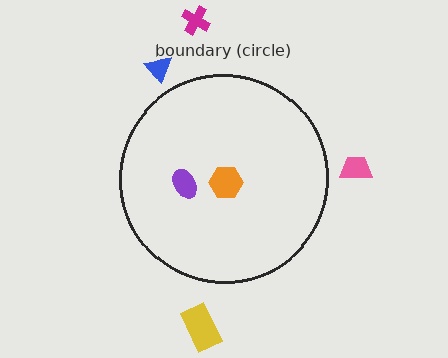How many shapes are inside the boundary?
2 inside, 4 outside.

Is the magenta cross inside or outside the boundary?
Outside.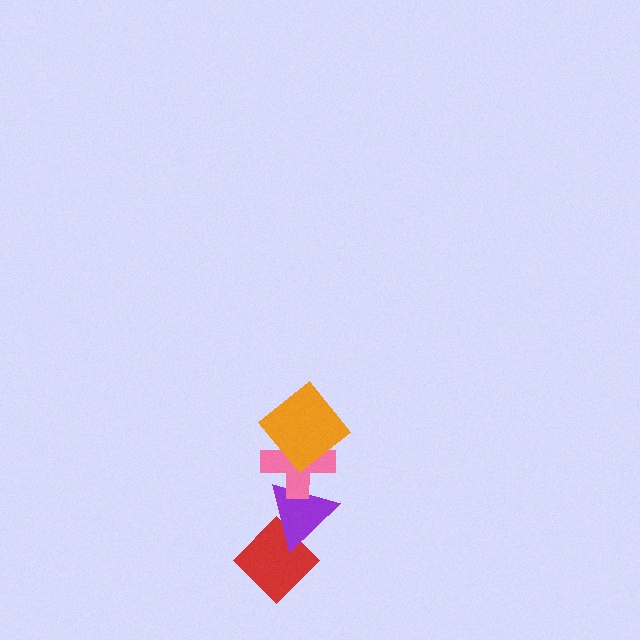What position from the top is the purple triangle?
The purple triangle is 3rd from the top.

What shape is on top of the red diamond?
The purple triangle is on top of the red diamond.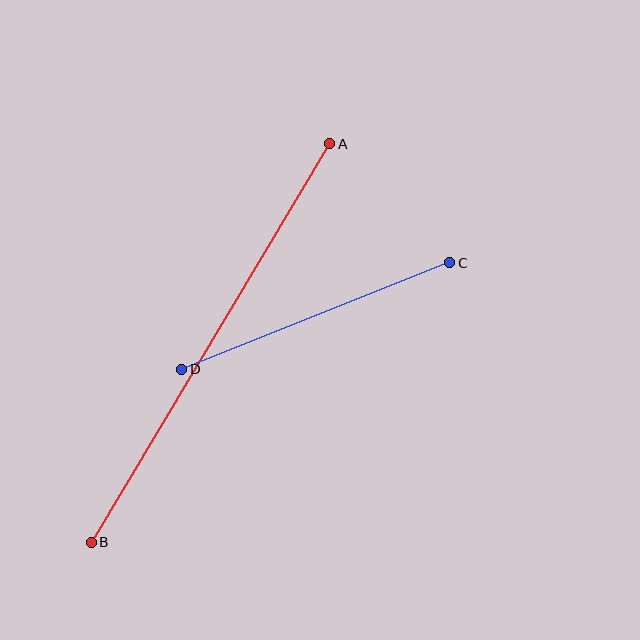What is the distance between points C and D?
The distance is approximately 288 pixels.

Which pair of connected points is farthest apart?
Points A and B are farthest apart.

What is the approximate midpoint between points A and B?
The midpoint is at approximately (211, 343) pixels.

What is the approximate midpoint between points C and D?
The midpoint is at approximately (316, 316) pixels.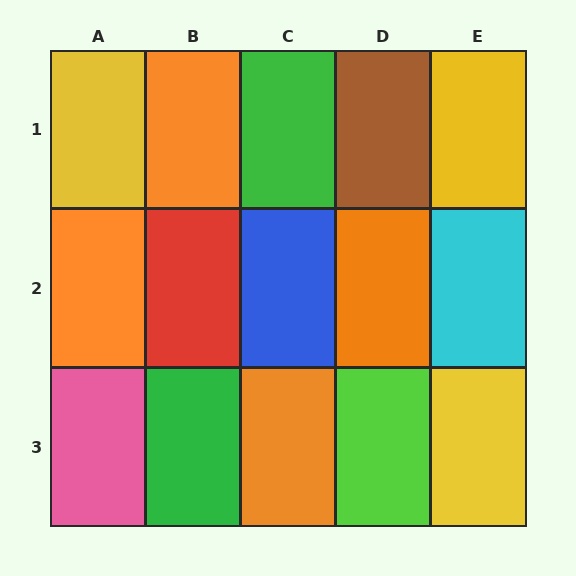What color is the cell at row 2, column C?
Blue.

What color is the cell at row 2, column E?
Cyan.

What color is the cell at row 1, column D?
Brown.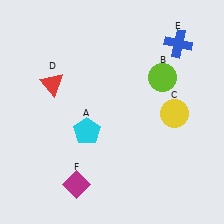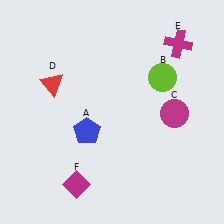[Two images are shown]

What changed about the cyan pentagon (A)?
In Image 1, A is cyan. In Image 2, it changed to blue.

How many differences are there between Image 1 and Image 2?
There are 3 differences between the two images.